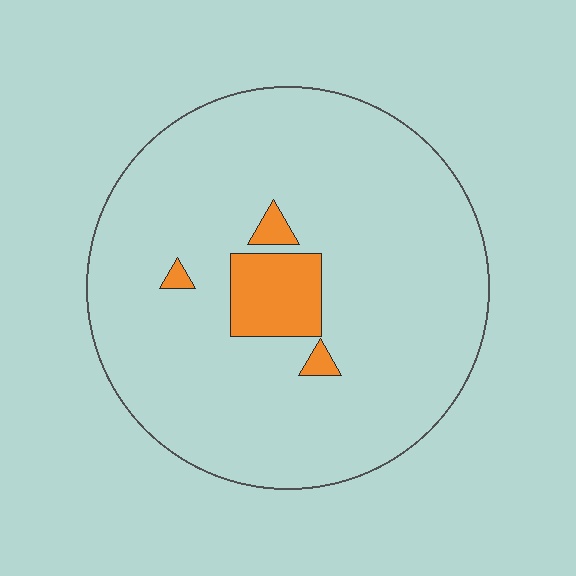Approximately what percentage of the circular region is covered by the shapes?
Approximately 10%.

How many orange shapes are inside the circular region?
4.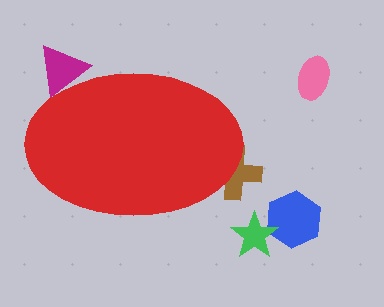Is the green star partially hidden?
No, the green star is fully visible.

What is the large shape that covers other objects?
A red ellipse.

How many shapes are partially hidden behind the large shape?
2 shapes are partially hidden.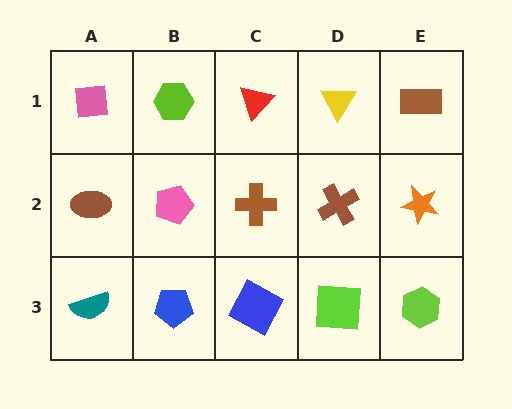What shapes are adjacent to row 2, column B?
A lime hexagon (row 1, column B), a blue pentagon (row 3, column B), a brown ellipse (row 2, column A), a brown cross (row 2, column C).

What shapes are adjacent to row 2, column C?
A red triangle (row 1, column C), a blue square (row 3, column C), a pink pentagon (row 2, column B), a brown cross (row 2, column D).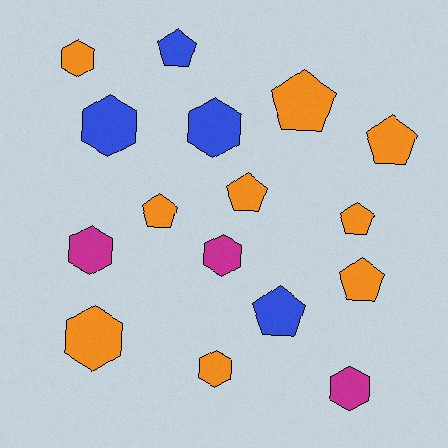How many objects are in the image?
There are 16 objects.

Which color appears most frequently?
Orange, with 9 objects.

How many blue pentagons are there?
There are 2 blue pentagons.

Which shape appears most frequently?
Hexagon, with 8 objects.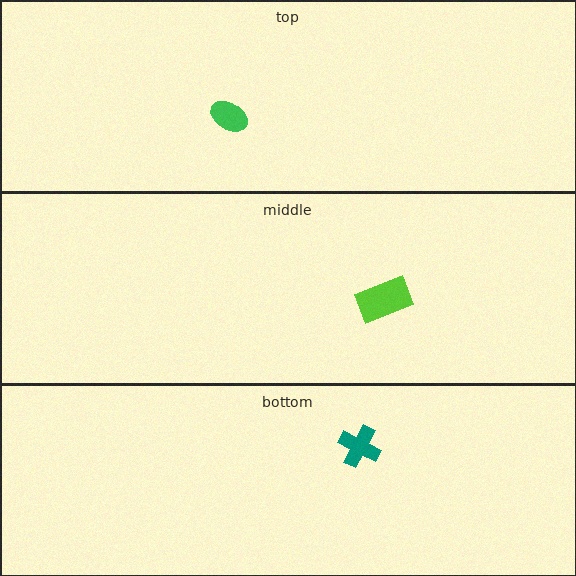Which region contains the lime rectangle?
The middle region.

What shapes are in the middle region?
The lime rectangle.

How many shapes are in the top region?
1.